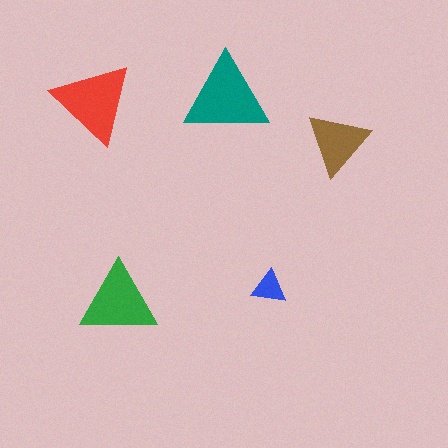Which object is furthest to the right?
The brown triangle is rightmost.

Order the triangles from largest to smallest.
the teal one, the red one, the green one, the brown one, the blue one.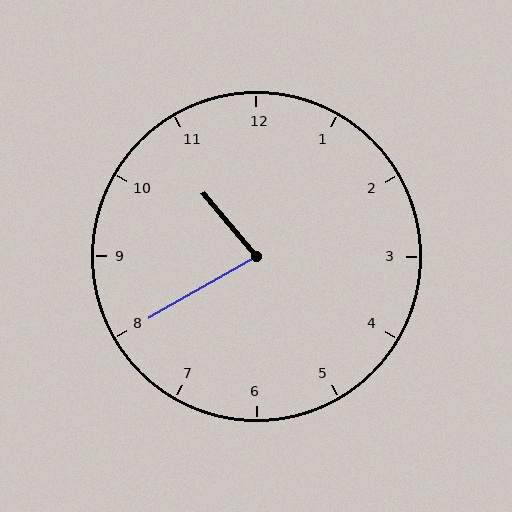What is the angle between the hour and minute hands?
Approximately 80 degrees.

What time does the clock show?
10:40.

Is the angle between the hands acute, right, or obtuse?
It is acute.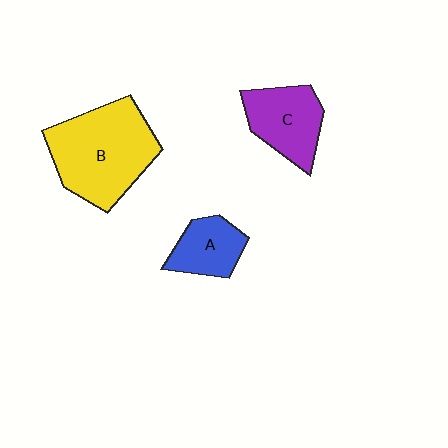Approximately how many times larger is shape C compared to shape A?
Approximately 1.3 times.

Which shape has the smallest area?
Shape A (blue).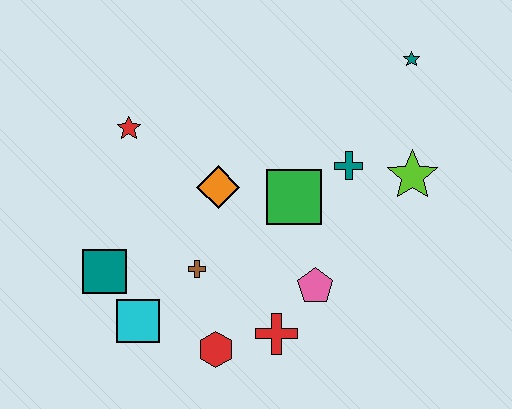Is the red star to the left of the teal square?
No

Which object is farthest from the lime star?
The teal square is farthest from the lime star.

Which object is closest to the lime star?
The teal cross is closest to the lime star.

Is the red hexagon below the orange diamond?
Yes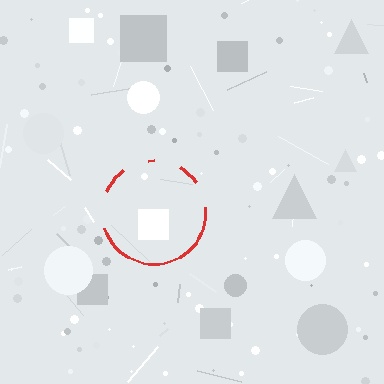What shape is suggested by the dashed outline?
The dashed outline suggests a circle.